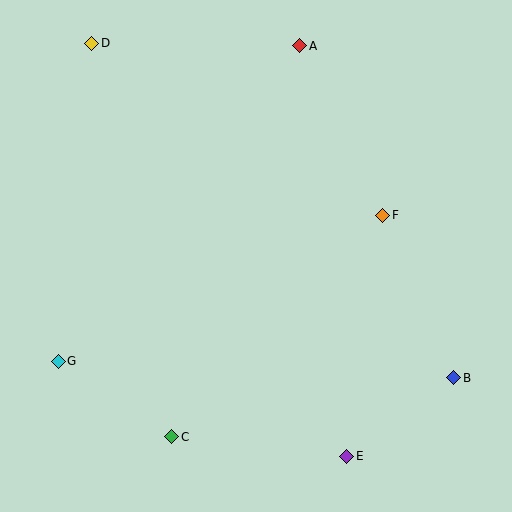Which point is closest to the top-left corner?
Point D is closest to the top-left corner.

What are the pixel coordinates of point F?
Point F is at (383, 215).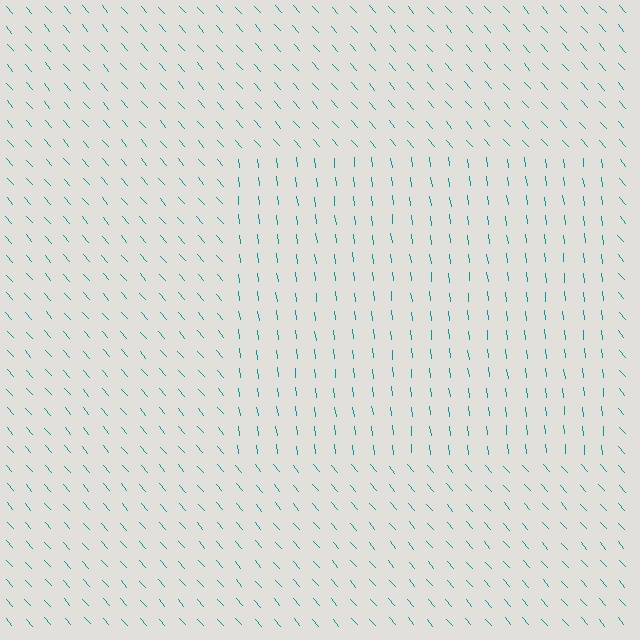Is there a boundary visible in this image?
Yes, there is a texture boundary formed by a change in line orientation.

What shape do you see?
I see a rectangle.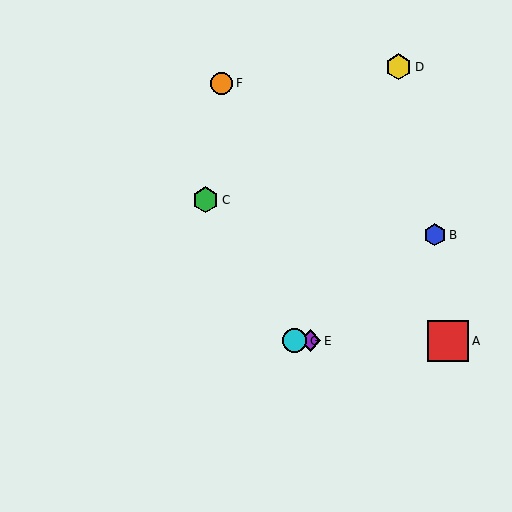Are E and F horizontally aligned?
No, E is at y≈341 and F is at y≈83.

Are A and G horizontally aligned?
Yes, both are at y≈341.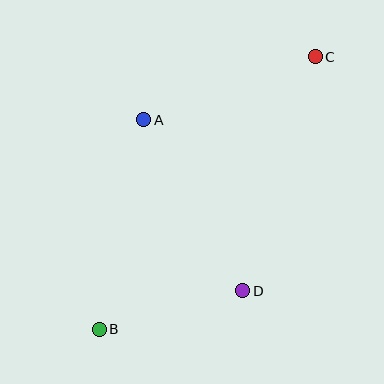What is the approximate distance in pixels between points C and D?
The distance between C and D is approximately 245 pixels.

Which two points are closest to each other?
Points B and D are closest to each other.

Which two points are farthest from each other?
Points B and C are farthest from each other.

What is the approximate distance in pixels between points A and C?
The distance between A and C is approximately 183 pixels.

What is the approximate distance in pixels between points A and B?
The distance between A and B is approximately 214 pixels.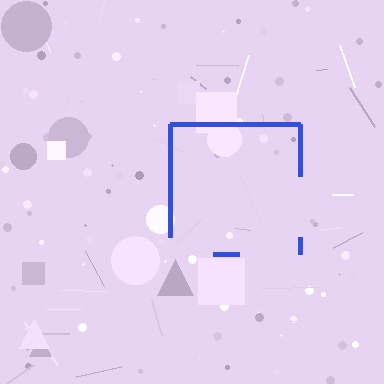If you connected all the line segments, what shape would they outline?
They would outline a square.